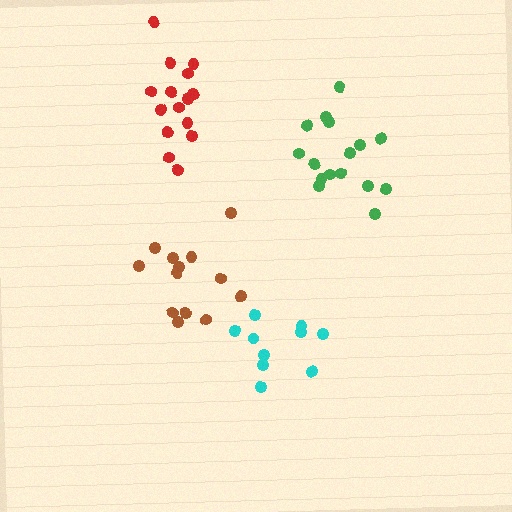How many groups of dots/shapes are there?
There are 4 groups.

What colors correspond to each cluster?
The clusters are colored: cyan, red, green, brown.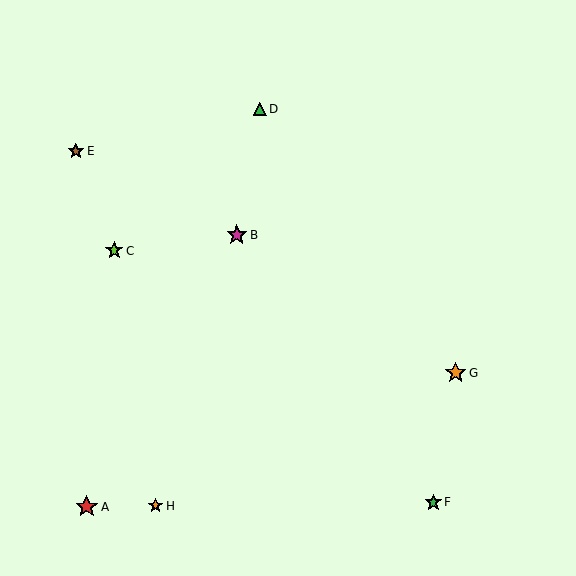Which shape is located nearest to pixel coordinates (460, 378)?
The orange star (labeled G) at (456, 373) is nearest to that location.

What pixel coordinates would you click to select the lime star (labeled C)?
Click at (114, 251) to select the lime star C.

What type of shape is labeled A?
Shape A is a red star.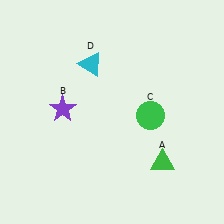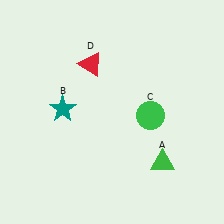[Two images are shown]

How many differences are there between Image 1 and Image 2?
There are 2 differences between the two images.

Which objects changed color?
B changed from purple to teal. D changed from cyan to red.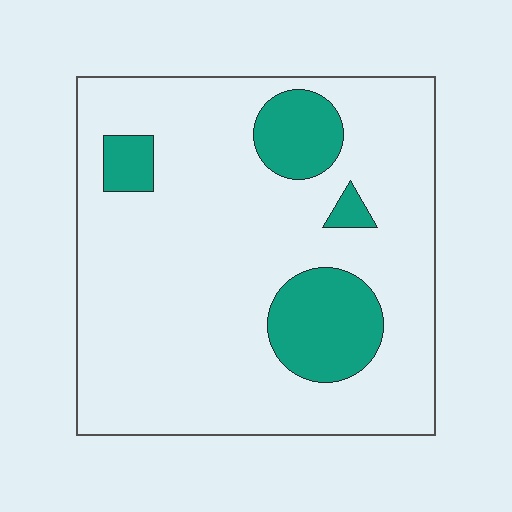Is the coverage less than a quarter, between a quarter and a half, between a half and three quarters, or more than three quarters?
Less than a quarter.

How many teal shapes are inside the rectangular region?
4.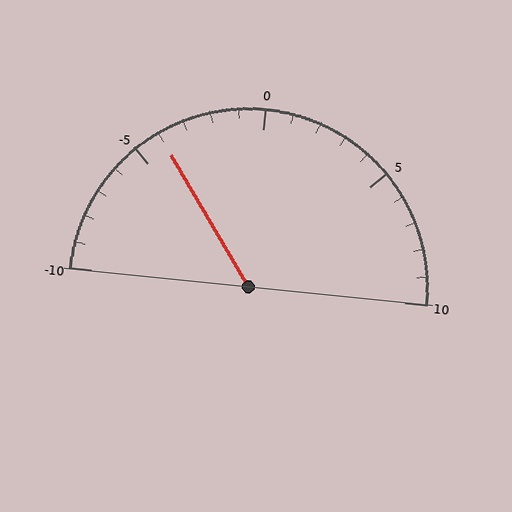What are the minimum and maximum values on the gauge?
The gauge ranges from -10 to 10.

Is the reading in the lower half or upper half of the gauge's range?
The reading is in the lower half of the range (-10 to 10).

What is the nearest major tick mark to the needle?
The nearest major tick mark is -5.